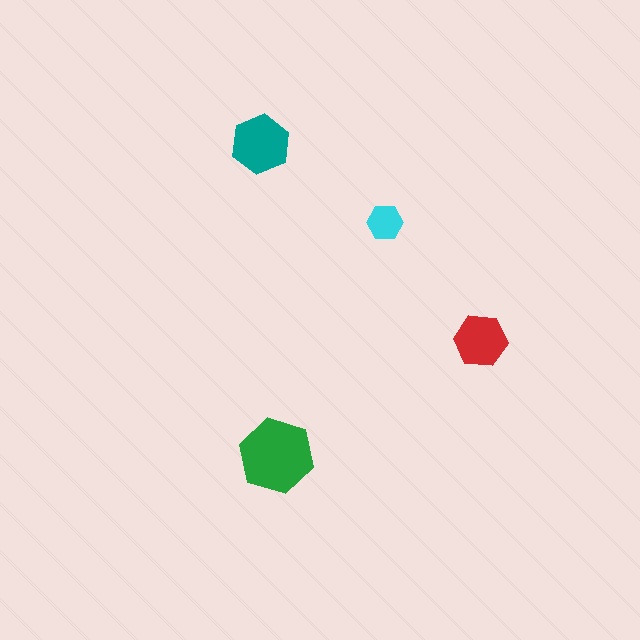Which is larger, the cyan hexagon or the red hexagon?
The red one.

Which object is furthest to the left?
The teal hexagon is leftmost.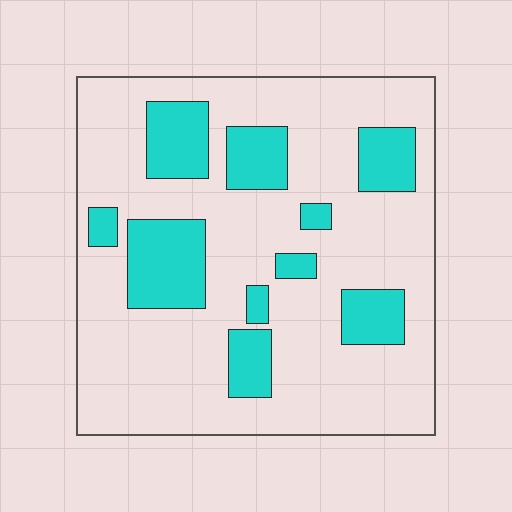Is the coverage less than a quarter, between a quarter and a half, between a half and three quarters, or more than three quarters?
Less than a quarter.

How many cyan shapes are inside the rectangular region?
10.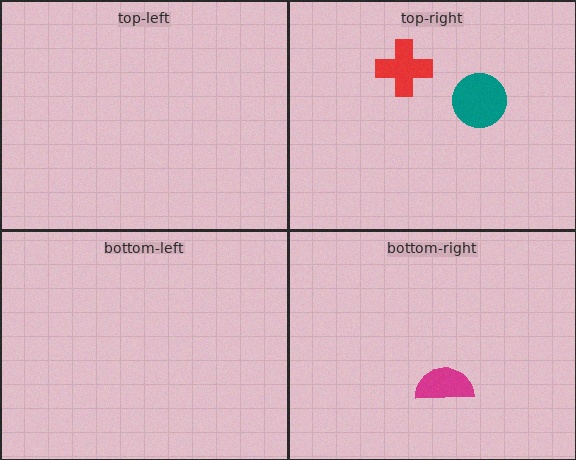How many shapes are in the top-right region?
2.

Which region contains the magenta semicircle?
The bottom-right region.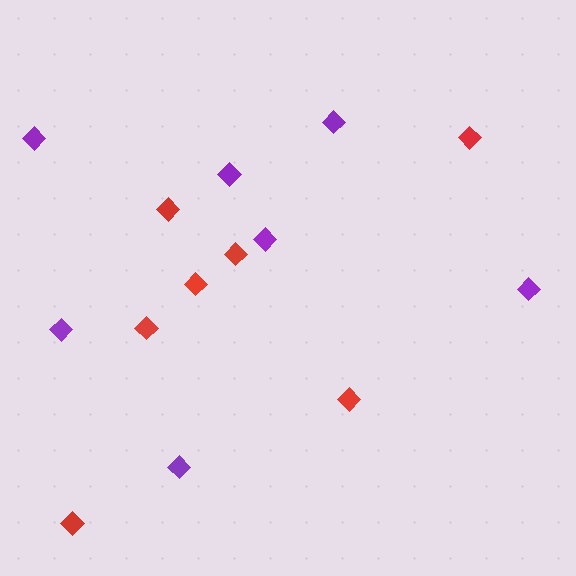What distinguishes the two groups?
There are 2 groups: one group of red diamonds (7) and one group of purple diamonds (7).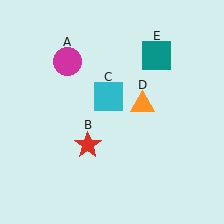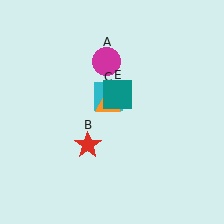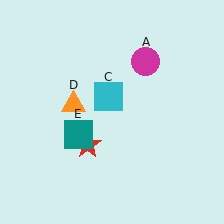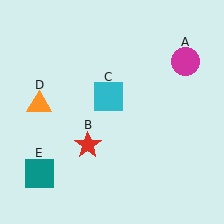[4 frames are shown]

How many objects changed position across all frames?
3 objects changed position: magenta circle (object A), orange triangle (object D), teal square (object E).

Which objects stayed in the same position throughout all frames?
Red star (object B) and cyan square (object C) remained stationary.